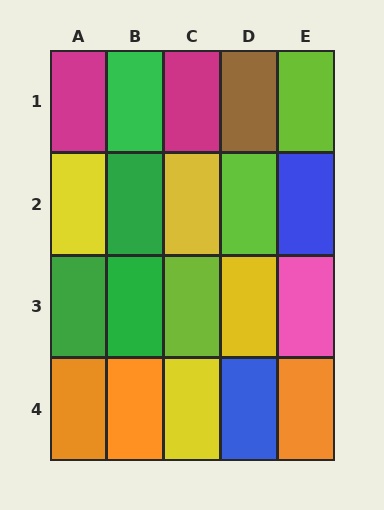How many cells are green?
4 cells are green.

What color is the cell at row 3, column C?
Lime.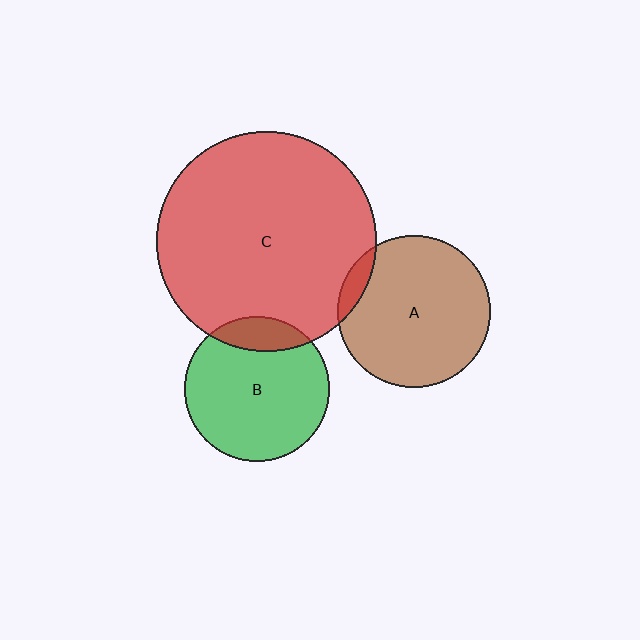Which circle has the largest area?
Circle C (red).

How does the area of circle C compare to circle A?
Approximately 2.1 times.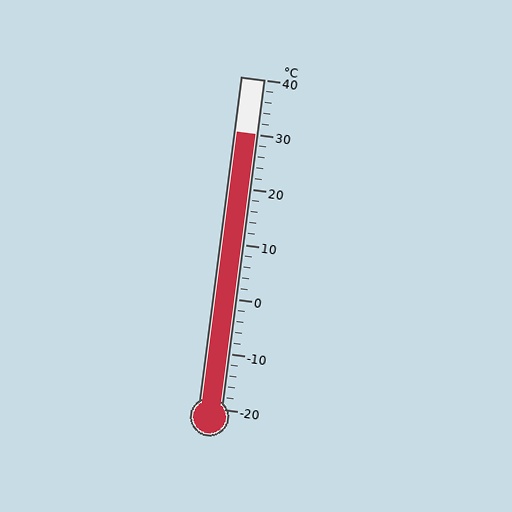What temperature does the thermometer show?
The thermometer shows approximately 30°C.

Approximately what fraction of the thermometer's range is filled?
The thermometer is filled to approximately 85% of its range.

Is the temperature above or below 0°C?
The temperature is above 0°C.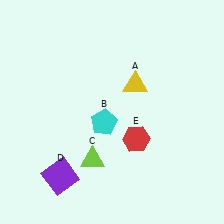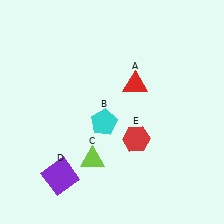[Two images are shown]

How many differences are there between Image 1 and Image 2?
There is 1 difference between the two images.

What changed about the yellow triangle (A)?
In Image 1, A is yellow. In Image 2, it changed to red.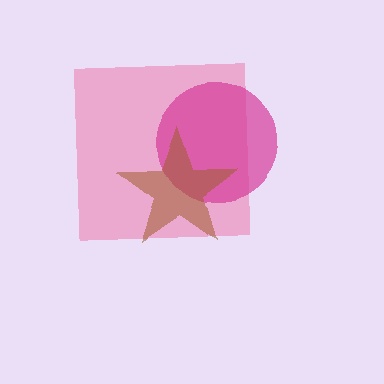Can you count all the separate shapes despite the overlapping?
Yes, there are 3 separate shapes.